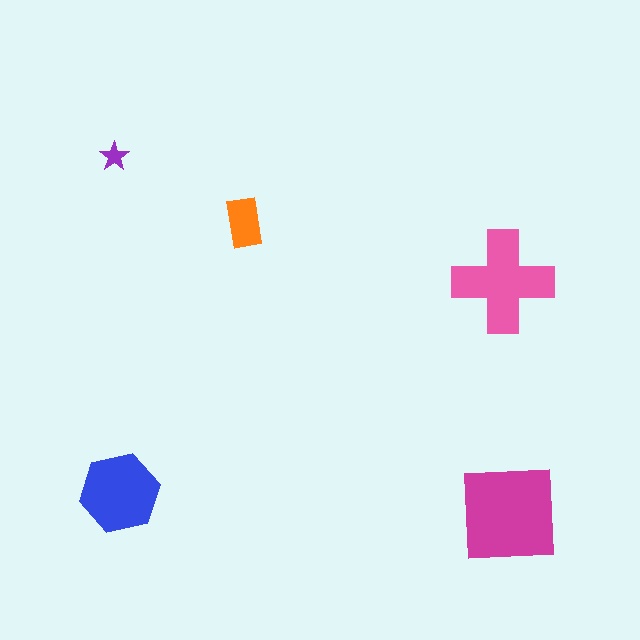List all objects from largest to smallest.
The magenta square, the pink cross, the blue hexagon, the orange rectangle, the purple star.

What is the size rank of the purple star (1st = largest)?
5th.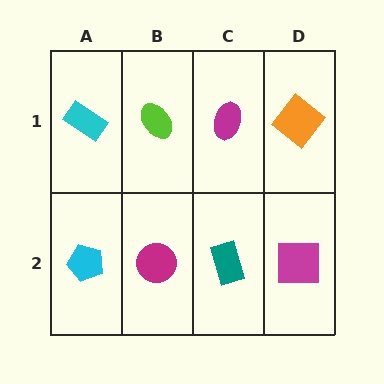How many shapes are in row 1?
4 shapes.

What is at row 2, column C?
A teal rectangle.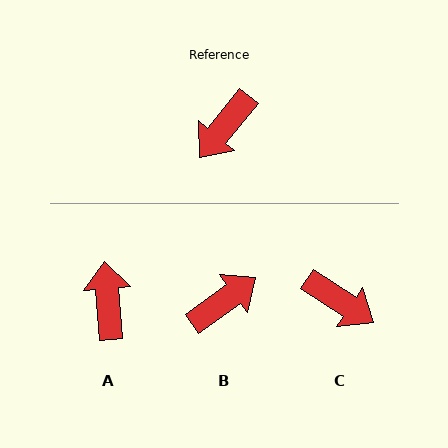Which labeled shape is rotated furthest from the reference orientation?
B, about 165 degrees away.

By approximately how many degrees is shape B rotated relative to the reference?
Approximately 165 degrees counter-clockwise.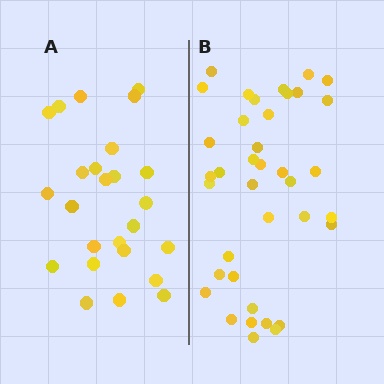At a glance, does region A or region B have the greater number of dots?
Region B (the right region) has more dots.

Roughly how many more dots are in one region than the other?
Region B has approximately 15 more dots than region A.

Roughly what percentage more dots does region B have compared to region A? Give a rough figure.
About 50% more.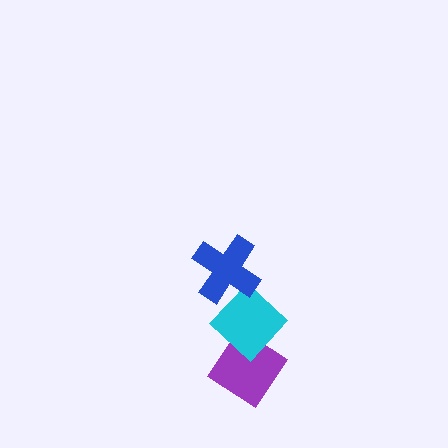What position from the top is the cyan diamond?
The cyan diamond is 2nd from the top.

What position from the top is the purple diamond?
The purple diamond is 3rd from the top.